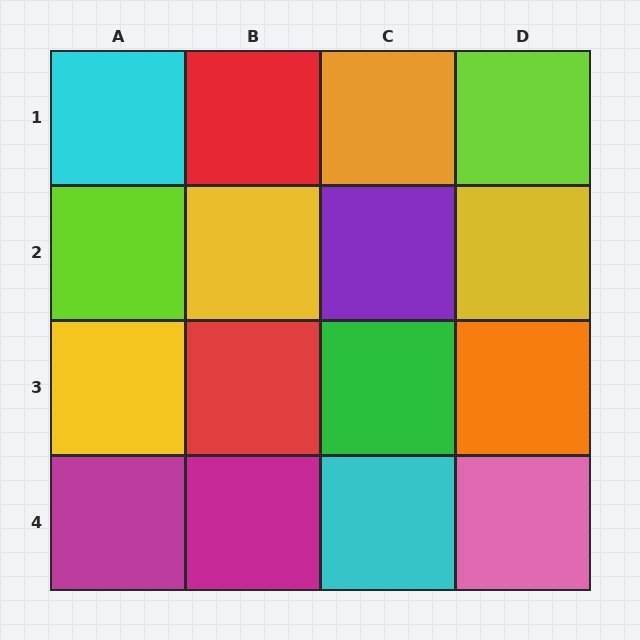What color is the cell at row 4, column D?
Pink.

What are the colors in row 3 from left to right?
Yellow, red, green, orange.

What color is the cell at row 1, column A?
Cyan.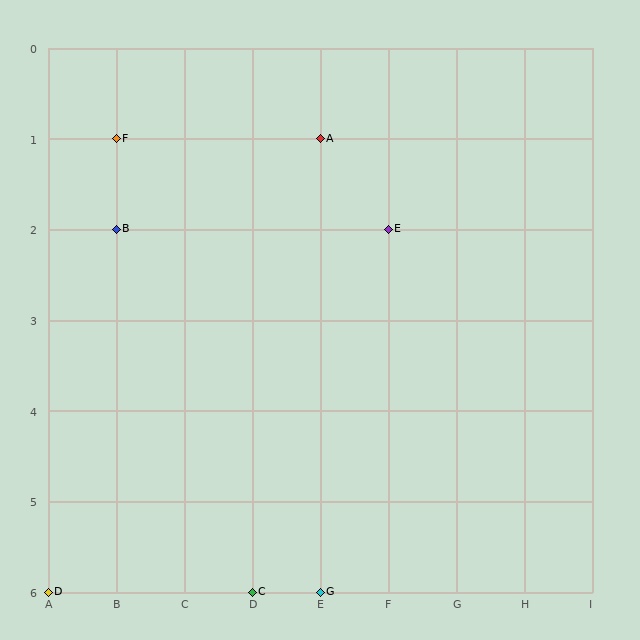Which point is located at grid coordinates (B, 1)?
Point F is at (B, 1).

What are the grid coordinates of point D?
Point D is at grid coordinates (A, 6).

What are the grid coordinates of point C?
Point C is at grid coordinates (D, 6).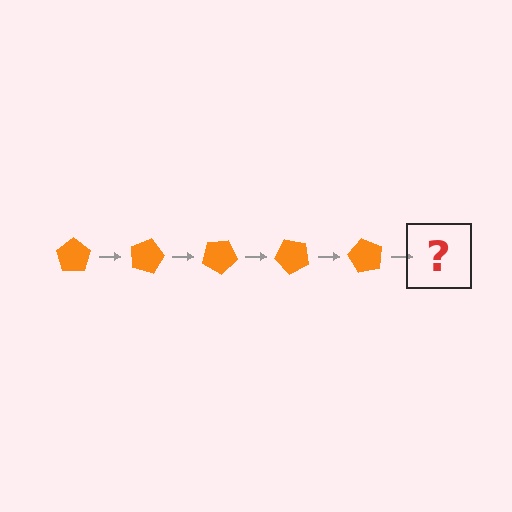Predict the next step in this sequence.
The next step is an orange pentagon rotated 75 degrees.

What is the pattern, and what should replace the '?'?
The pattern is that the pentagon rotates 15 degrees each step. The '?' should be an orange pentagon rotated 75 degrees.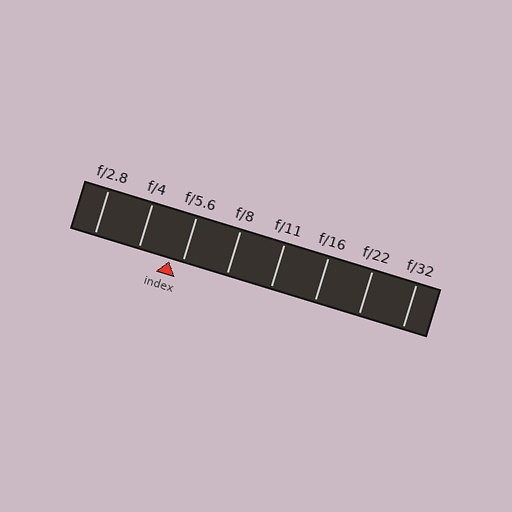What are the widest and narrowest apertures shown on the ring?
The widest aperture shown is f/2.8 and the narrowest is f/32.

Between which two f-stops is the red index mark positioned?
The index mark is between f/4 and f/5.6.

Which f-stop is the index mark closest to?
The index mark is closest to f/5.6.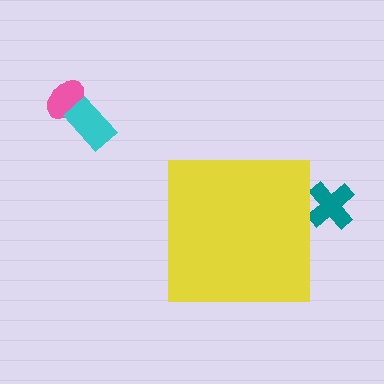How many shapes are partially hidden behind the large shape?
1 shape is partially hidden.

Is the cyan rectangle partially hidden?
No, the cyan rectangle is fully visible.